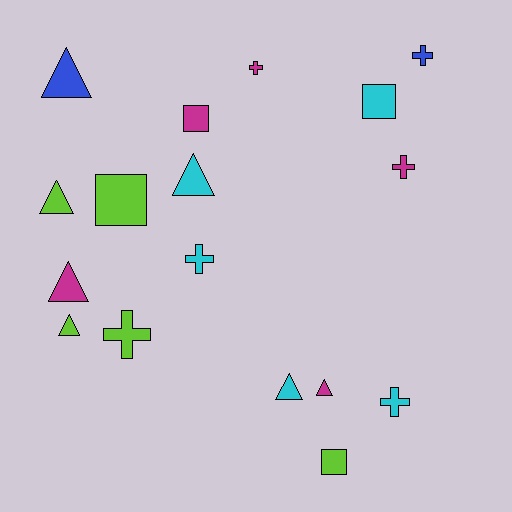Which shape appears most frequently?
Triangle, with 7 objects.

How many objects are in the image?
There are 17 objects.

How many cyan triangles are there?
There are 2 cyan triangles.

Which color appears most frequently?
Magenta, with 5 objects.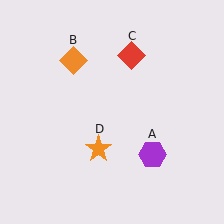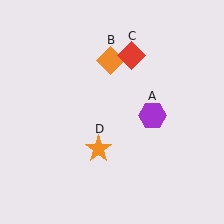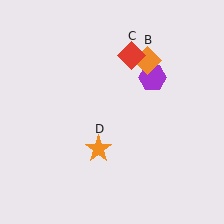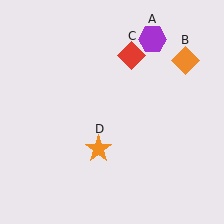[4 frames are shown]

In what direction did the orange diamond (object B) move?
The orange diamond (object B) moved right.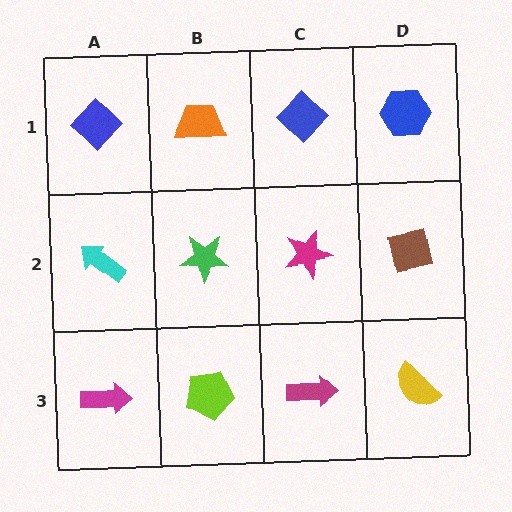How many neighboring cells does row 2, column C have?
4.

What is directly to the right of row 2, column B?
A magenta star.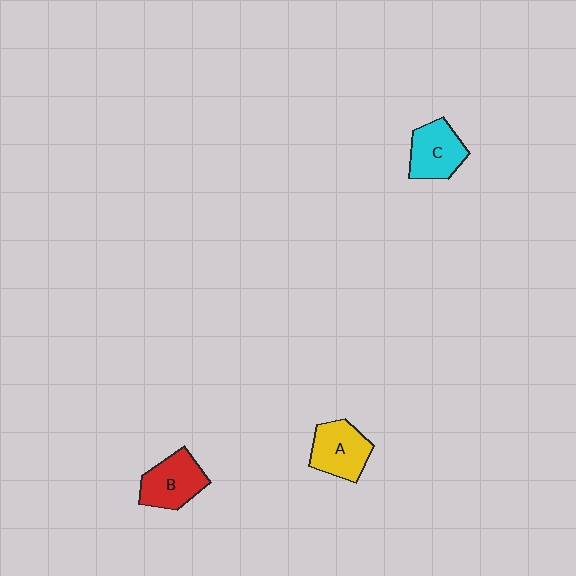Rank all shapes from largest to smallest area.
From largest to smallest: B (red), A (yellow), C (cyan).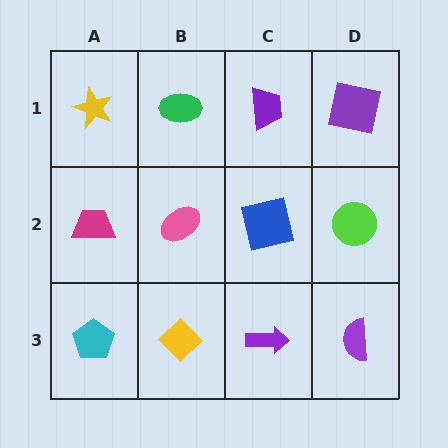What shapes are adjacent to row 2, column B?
A green ellipse (row 1, column B), a yellow diamond (row 3, column B), a magenta trapezoid (row 2, column A), a blue square (row 2, column C).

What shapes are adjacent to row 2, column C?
A purple trapezoid (row 1, column C), a purple arrow (row 3, column C), a pink ellipse (row 2, column B), a lime circle (row 2, column D).